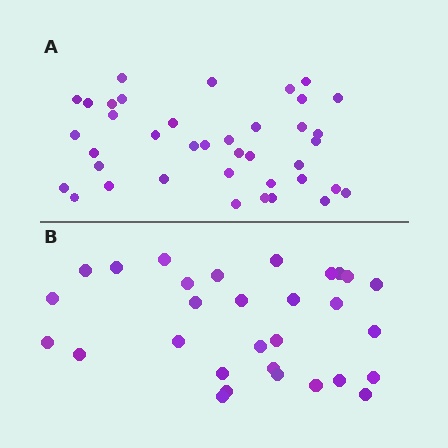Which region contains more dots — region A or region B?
Region A (the top region) has more dots.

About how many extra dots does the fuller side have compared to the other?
Region A has roughly 8 or so more dots than region B.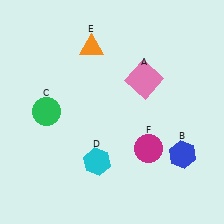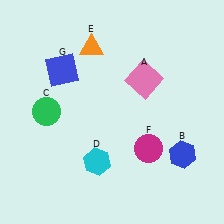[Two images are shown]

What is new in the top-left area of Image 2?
A blue square (G) was added in the top-left area of Image 2.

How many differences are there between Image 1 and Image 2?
There is 1 difference between the two images.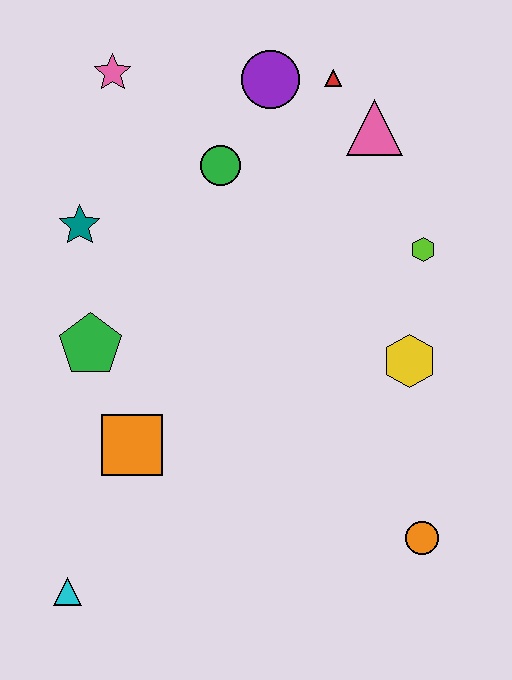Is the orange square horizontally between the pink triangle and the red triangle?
No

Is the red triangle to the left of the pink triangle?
Yes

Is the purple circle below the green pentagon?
No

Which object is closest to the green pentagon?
The orange square is closest to the green pentagon.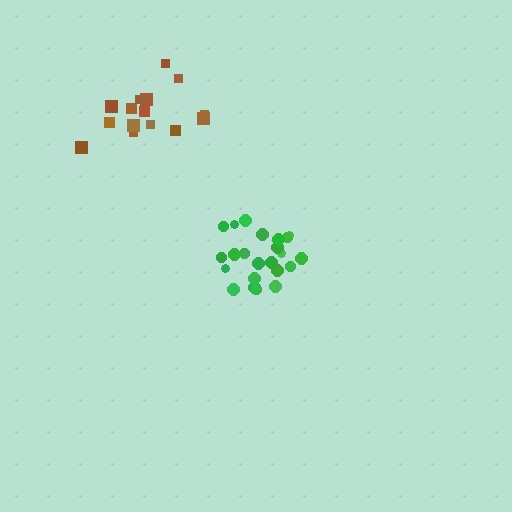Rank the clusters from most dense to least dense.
green, brown.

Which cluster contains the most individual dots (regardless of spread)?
Green (26).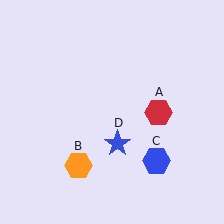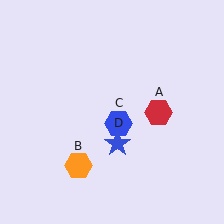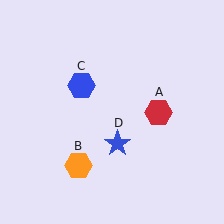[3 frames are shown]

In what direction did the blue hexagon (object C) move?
The blue hexagon (object C) moved up and to the left.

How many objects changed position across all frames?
1 object changed position: blue hexagon (object C).